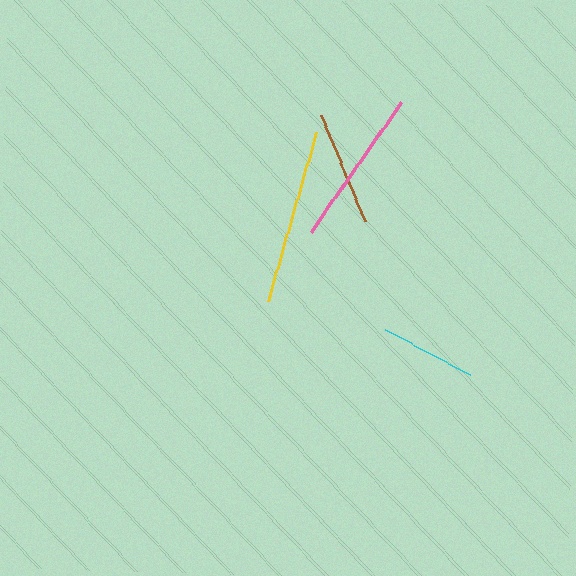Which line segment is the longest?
The yellow line is the longest at approximately 176 pixels.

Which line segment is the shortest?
The cyan line is the shortest at approximately 96 pixels.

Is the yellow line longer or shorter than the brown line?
The yellow line is longer than the brown line.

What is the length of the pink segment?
The pink segment is approximately 158 pixels long.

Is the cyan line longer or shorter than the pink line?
The pink line is longer than the cyan line.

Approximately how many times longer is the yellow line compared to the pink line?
The yellow line is approximately 1.1 times the length of the pink line.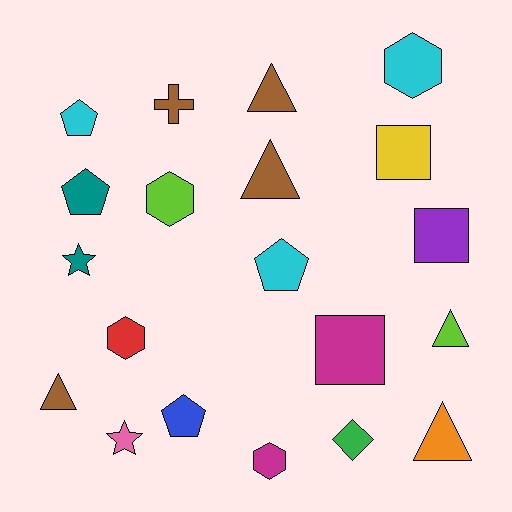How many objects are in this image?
There are 20 objects.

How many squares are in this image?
There are 3 squares.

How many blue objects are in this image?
There is 1 blue object.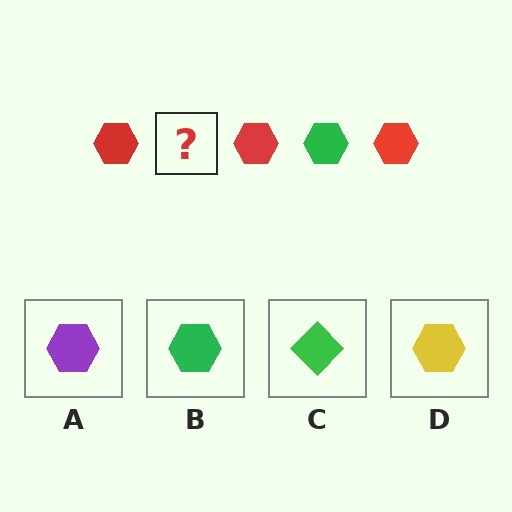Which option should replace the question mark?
Option B.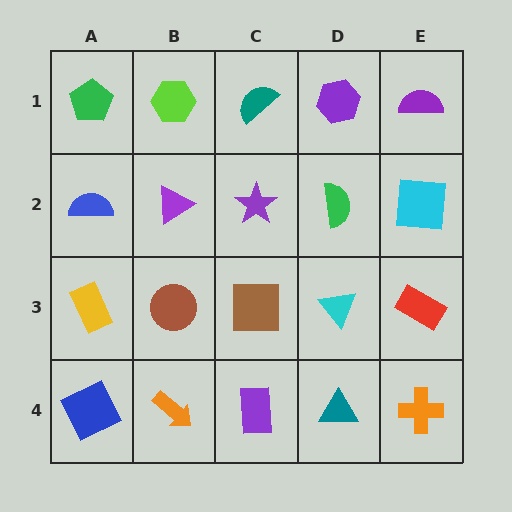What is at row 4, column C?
A purple rectangle.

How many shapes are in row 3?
5 shapes.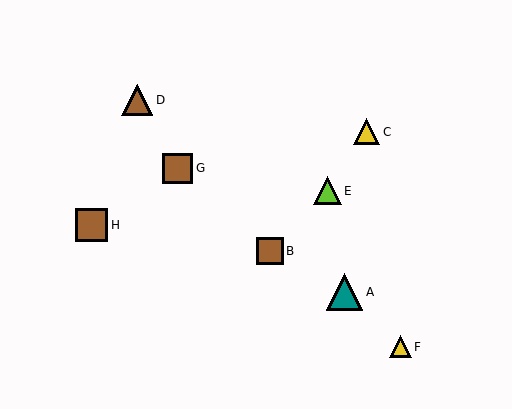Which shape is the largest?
The teal triangle (labeled A) is the largest.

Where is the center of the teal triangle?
The center of the teal triangle is at (345, 292).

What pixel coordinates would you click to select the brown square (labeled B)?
Click at (270, 251) to select the brown square B.